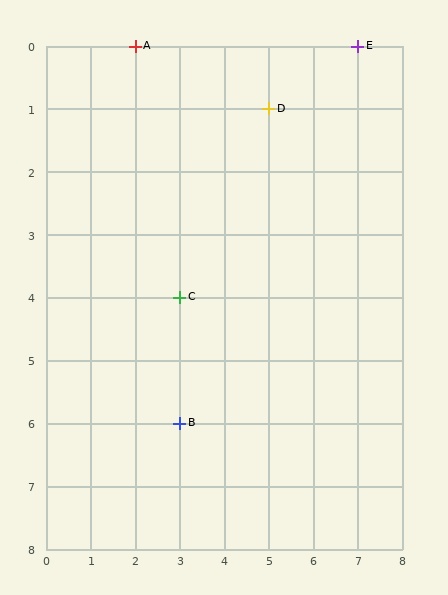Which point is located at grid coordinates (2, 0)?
Point A is at (2, 0).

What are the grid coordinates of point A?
Point A is at grid coordinates (2, 0).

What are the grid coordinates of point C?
Point C is at grid coordinates (3, 4).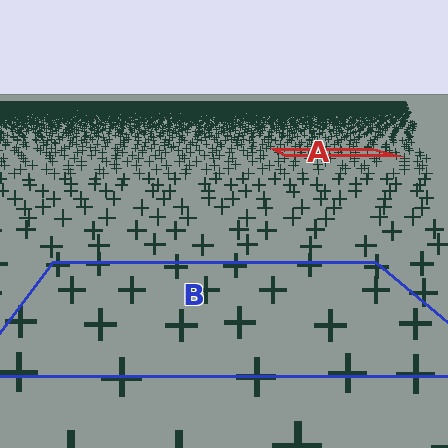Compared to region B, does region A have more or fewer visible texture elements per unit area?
Region A has more texture elements per unit area — they are packed more densely because it is farther away.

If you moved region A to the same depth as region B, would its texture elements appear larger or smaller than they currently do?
They would appear larger. At a closer depth, the same texture elements are projected at a bigger on-screen size.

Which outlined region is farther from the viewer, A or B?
Region A is farther from the viewer — the texture elements inside it appear smaller and more densely packed.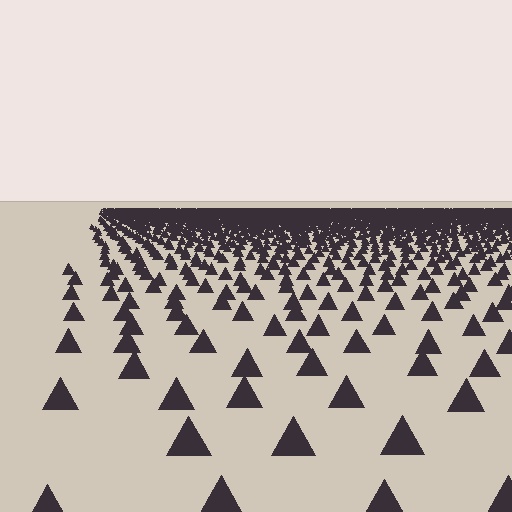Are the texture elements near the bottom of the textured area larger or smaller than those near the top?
Larger. Near the bottom, elements are closer to the viewer and appear at a bigger on-screen size.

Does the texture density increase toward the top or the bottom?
Density increases toward the top.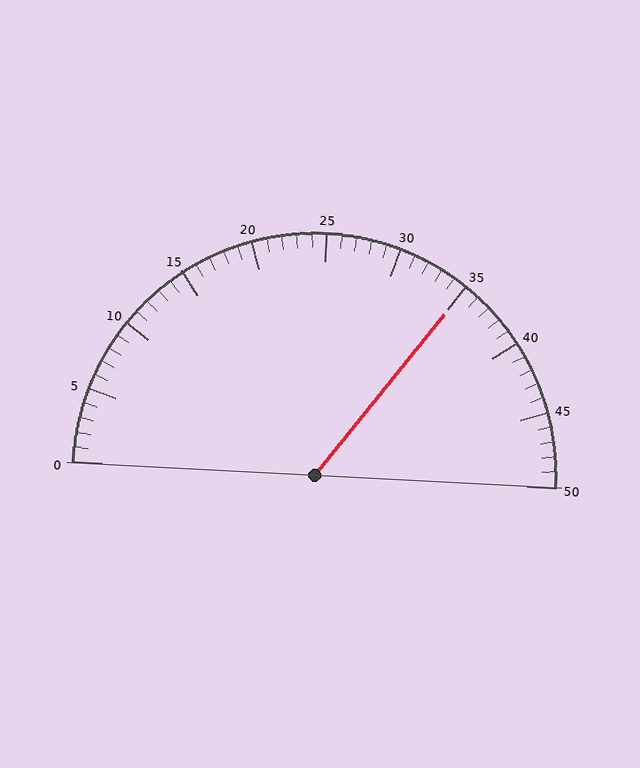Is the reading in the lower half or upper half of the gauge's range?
The reading is in the upper half of the range (0 to 50).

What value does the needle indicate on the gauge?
The needle indicates approximately 35.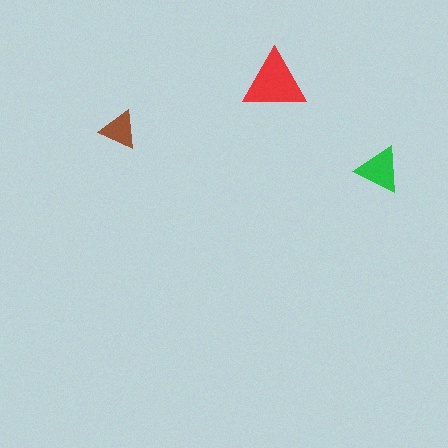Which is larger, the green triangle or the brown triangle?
The green one.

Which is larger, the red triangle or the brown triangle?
The red one.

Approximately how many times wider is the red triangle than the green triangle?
About 1.5 times wider.